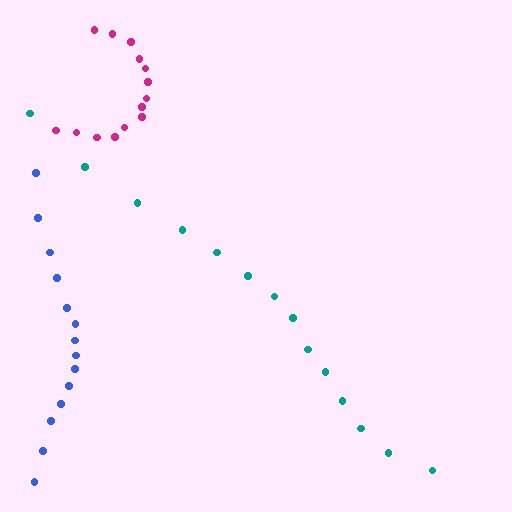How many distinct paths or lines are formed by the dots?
There are 3 distinct paths.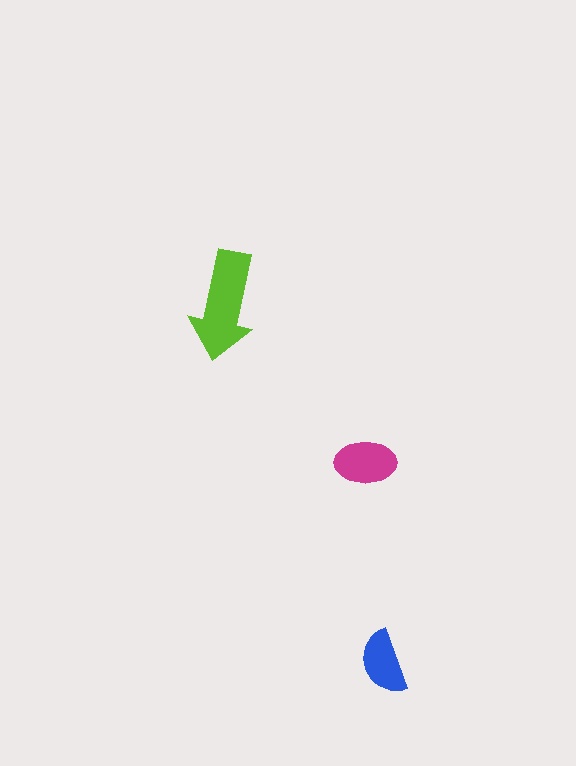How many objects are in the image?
There are 3 objects in the image.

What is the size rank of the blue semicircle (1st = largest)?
3rd.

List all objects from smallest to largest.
The blue semicircle, the magenta ellipse, the lime arrow.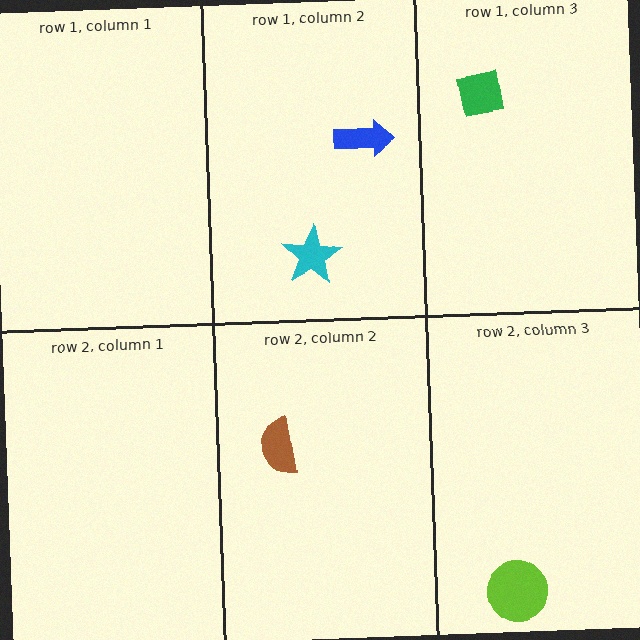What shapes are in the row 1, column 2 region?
The blue arrow, the cyan star.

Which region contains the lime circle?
The row 2, column 3 region.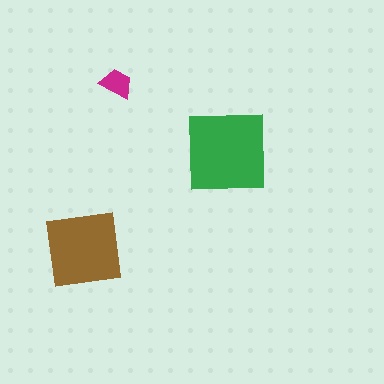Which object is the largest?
The green square.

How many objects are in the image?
There are 3 objects in the image.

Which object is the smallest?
The magenta trapezoid.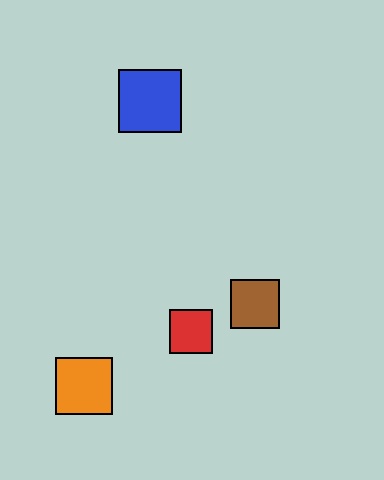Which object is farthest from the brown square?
The blue square is farthest from the brown square.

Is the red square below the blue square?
Yes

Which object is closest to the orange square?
The red square is closest to the orange square.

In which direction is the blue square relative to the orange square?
The blue square is above the orange square.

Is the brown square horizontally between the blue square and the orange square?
No